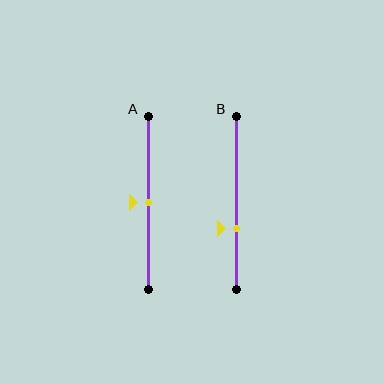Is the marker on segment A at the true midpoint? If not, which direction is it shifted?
Yes, the marker on segment A is at the true midpoint.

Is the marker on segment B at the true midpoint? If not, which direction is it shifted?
No, the marker on segment B is shifted downward by about 15% of the segment length.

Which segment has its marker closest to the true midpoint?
Segment A has its marker closest to the true midpoint.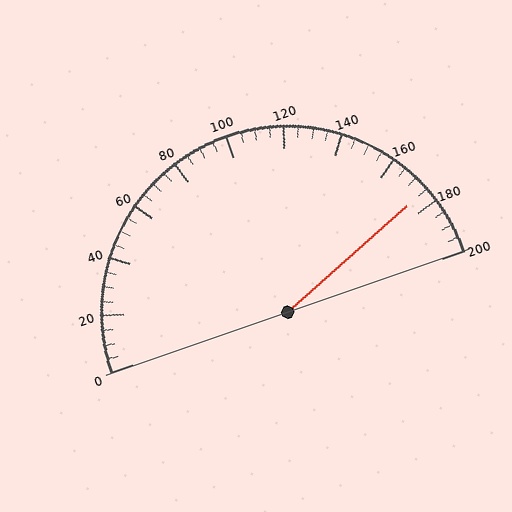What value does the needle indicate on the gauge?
The needle indicates approximately 175.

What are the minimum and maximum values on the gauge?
The gauge ranges from 0 to 200.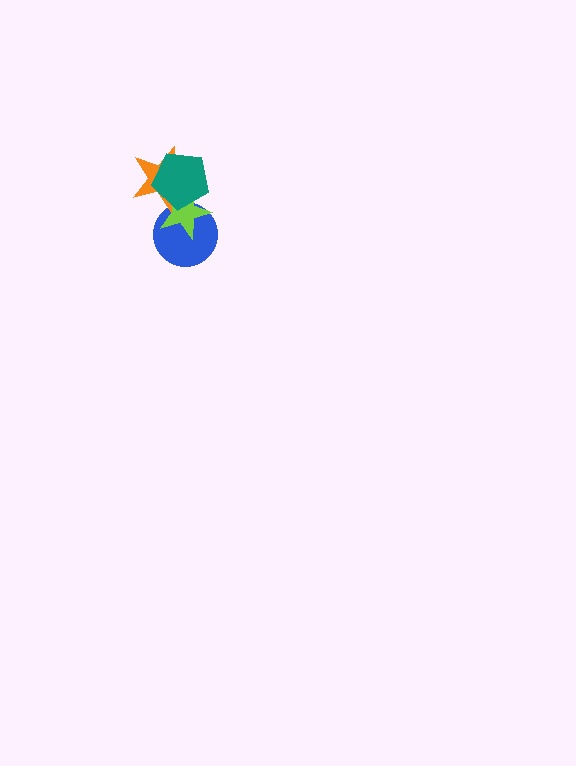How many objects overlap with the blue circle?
2 objects overlap with the blue circle.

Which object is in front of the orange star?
The teal pentagon is in front of the orange star.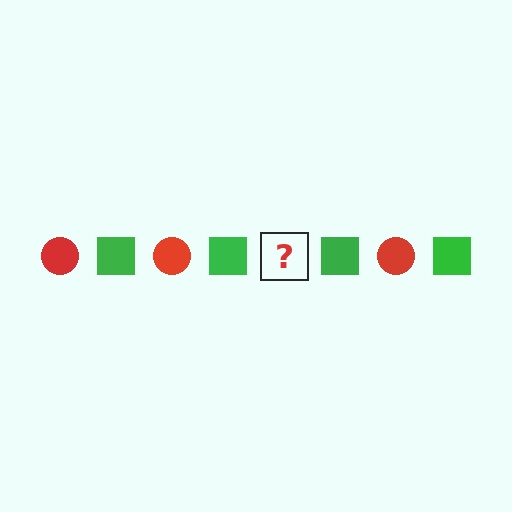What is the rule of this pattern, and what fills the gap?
The rule is that the pattern alternates between red circle and green square. The gap should be filled with a red circle.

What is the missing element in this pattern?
The missing element is a red circle.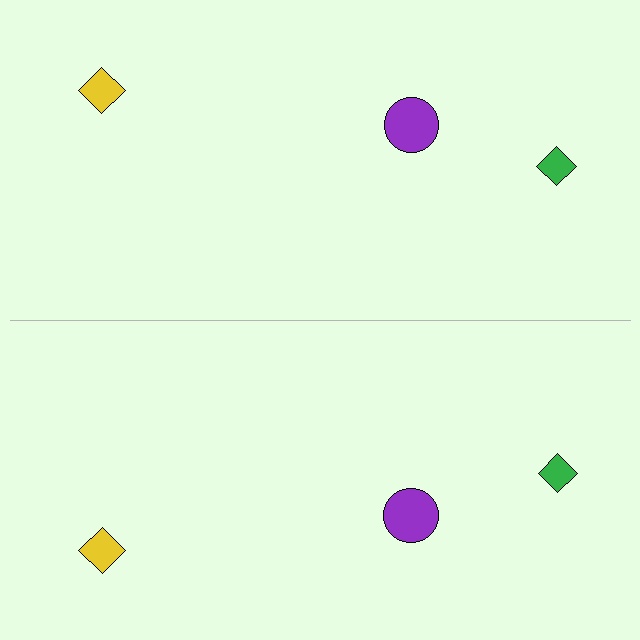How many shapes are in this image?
There are 6 shapes in this image.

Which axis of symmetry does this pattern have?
The pattern has a horizontal axis of symmetry running through the center of the image.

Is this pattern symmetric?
Yes, this pattern has bilateral (reflection) symmetry.